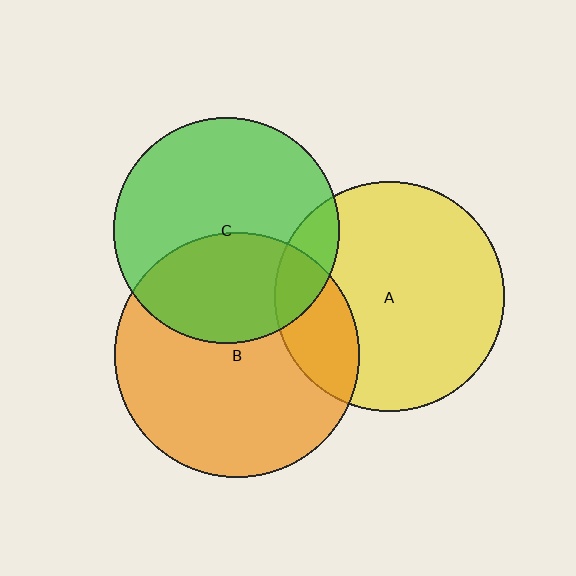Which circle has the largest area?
Circle B (orange).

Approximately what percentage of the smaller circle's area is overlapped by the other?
Approximately 15%.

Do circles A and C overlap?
Yes.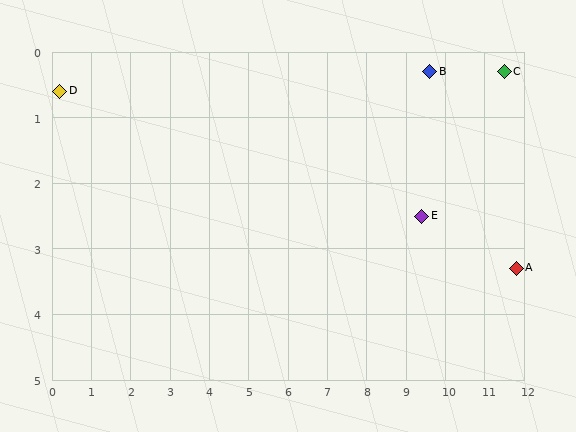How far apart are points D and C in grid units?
Points D and C are about 11.3 grid units apart.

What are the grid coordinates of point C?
Point C is at approximately (11.5, 0.3).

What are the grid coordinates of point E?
Point E is at approximately (9.4, 2.5).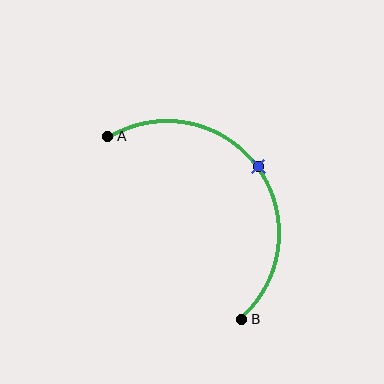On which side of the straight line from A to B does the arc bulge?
The arc bulges above and to the right of the straight line connecting A and B.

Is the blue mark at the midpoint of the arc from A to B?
Yes. The blue mark lies on the arc at equal arc-length from both A and B — it is the arc midpoint.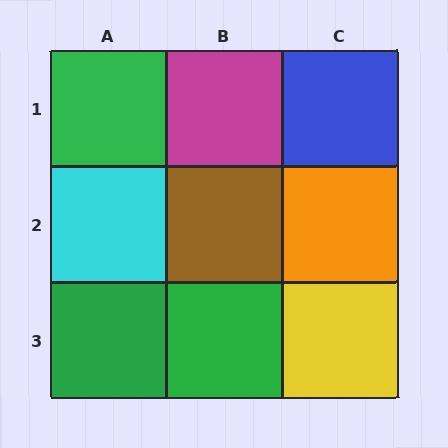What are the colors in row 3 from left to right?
Green, green, yellow.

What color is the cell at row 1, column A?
Green.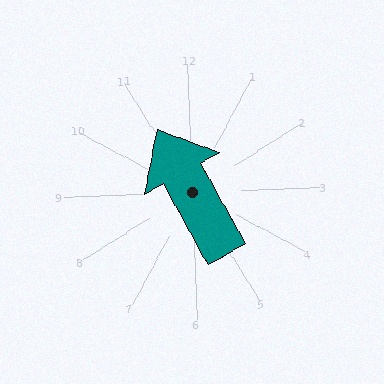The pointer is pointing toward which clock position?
Roughly 11 o'clock.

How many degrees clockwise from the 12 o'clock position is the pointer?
Approximately 333 degrees.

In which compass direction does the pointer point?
Northwest.